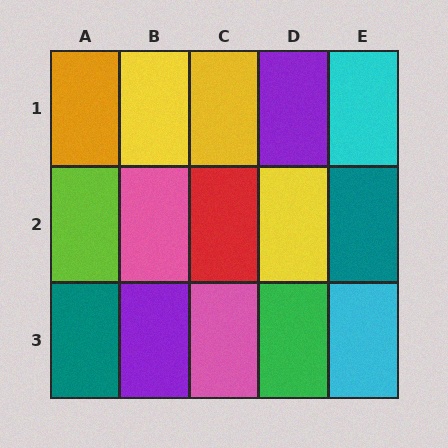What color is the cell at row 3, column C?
Pink.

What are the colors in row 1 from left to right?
Orange, yellow, yellow, purple, cyan.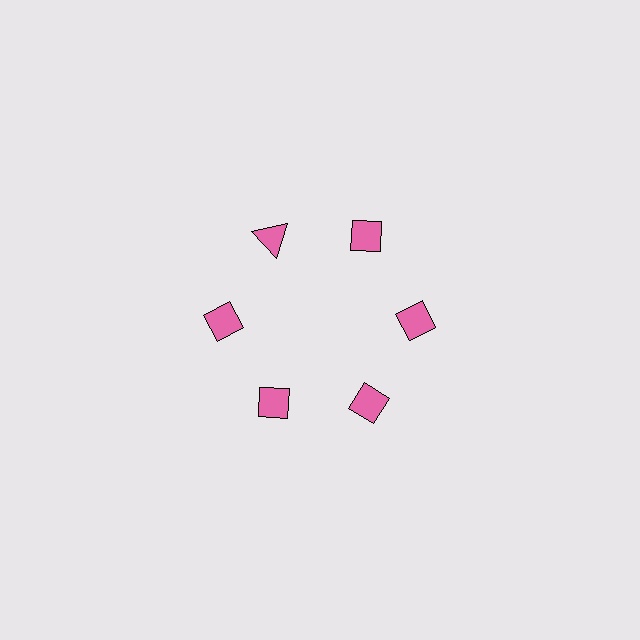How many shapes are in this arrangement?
There are 6 shapes arranged in a ring pattern.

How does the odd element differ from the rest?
It has a different shape: triangle instead of diamond.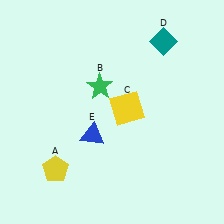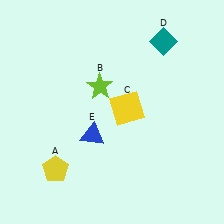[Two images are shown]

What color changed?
The star (B) changed from green in Image 1 to lime in Image 2.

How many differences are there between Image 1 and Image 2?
There is 1 difference between the two images.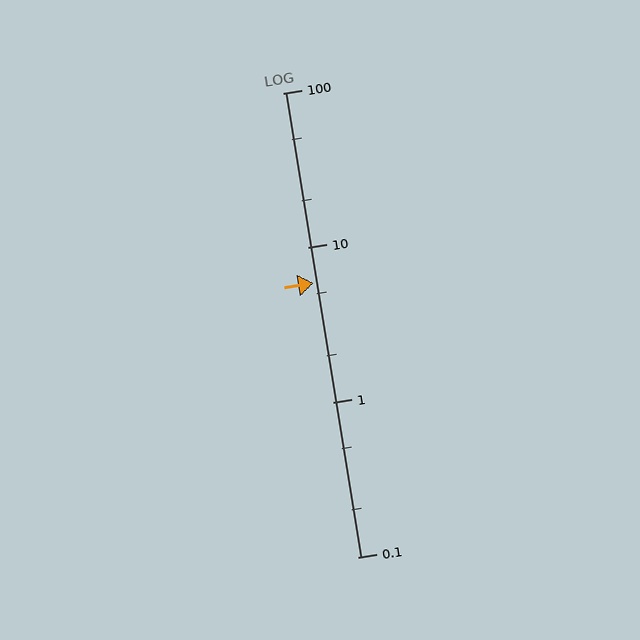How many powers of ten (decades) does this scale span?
The scale spans 3 decades, from 0.1 to 100.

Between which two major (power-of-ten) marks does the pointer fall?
The pointer is between 1 and 10.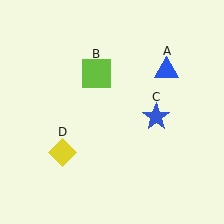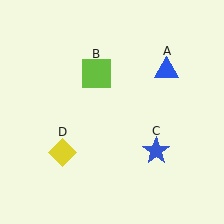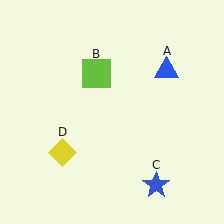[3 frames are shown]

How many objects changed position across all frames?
1 object changed position: blue star (object C).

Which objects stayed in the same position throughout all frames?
Blue triangle (object A) and lime square (object B) and yellow diamond (object D) remained stationary.